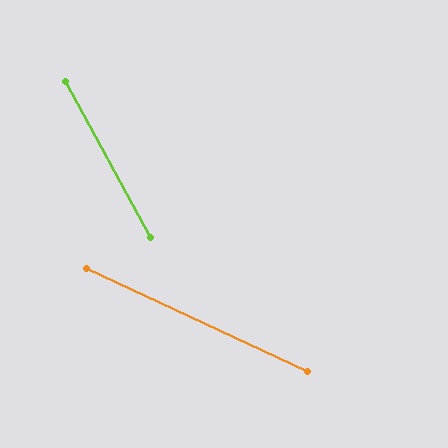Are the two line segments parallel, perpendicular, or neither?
Neither parallel nor perpendicular — they differ by about 37°.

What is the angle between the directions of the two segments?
Approximately 37 degrees.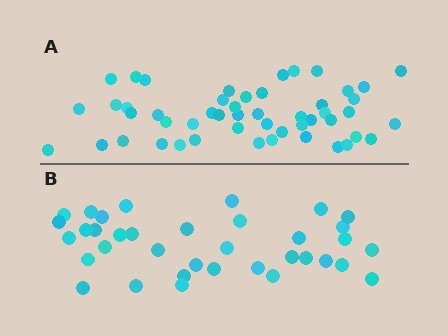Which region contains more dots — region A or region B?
Region A (the top region) has more dots.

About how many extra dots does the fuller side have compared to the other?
Region A has approximately 15 more dots than region B.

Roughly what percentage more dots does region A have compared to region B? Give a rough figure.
About 40% more.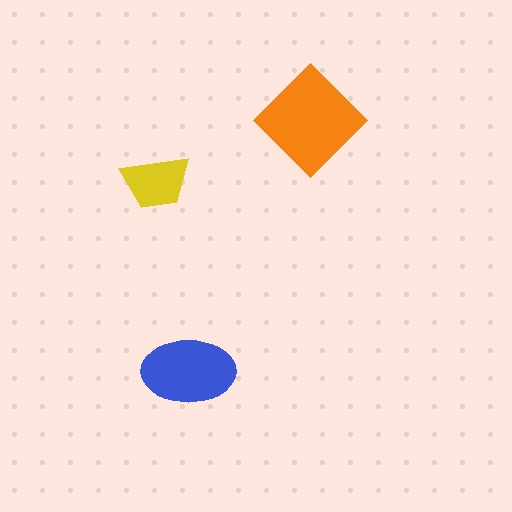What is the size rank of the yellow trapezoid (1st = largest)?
3rd.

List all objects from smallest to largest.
The yellow trapezoid, the blue ellipse, the orange diamond.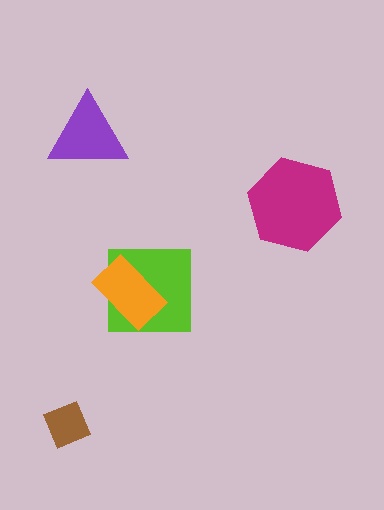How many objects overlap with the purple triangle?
0 objects overlap with the purple triangle.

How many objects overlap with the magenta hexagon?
0 objects overlap with the magenta hexagon.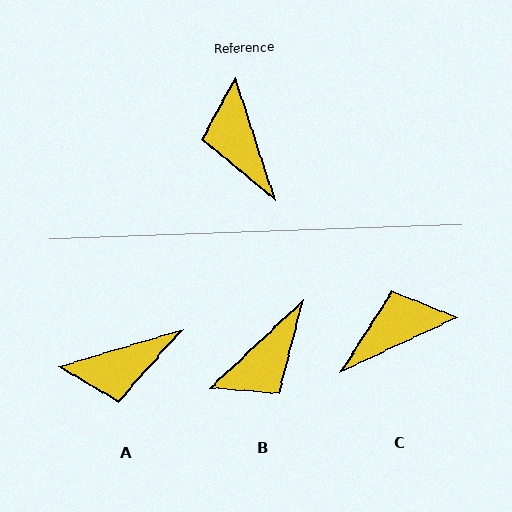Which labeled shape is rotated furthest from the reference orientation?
B, about 115 degrees away.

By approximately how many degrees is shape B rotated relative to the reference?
Approximately 115 degrees counter-clockwise.